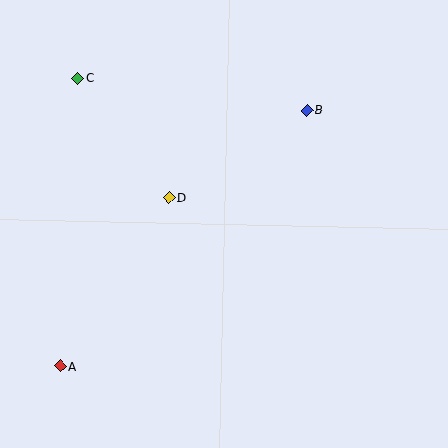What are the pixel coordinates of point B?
Point B is at (307, 110).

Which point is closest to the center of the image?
Point D at (169, 198) is closest to the center.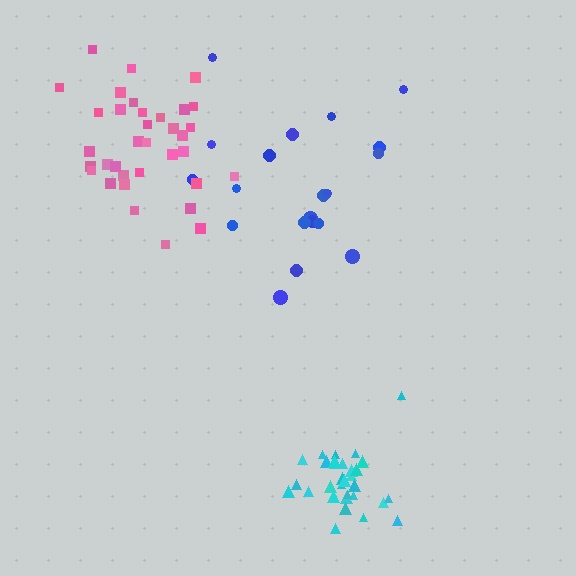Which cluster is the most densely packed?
Cyan.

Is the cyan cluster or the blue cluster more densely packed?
Cyan.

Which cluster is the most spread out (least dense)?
Blue.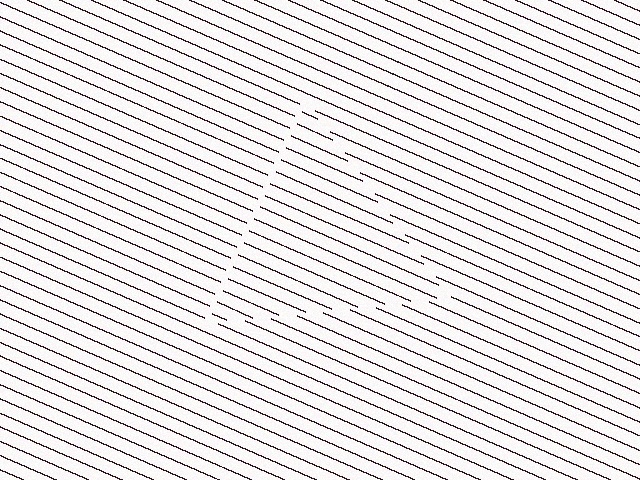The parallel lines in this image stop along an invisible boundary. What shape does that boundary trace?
An illusory triangle. The interior of the shape contains the same grating, shifted by half a period — the contour is defined by the phase discontinuity where line-ends from the inner and outer gratings abut.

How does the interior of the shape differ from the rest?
The interior of the shape contains the same grating, shifted by half a period — the contour is defined by the phase discontinuity where line-ends from the inner and outer gratings abut.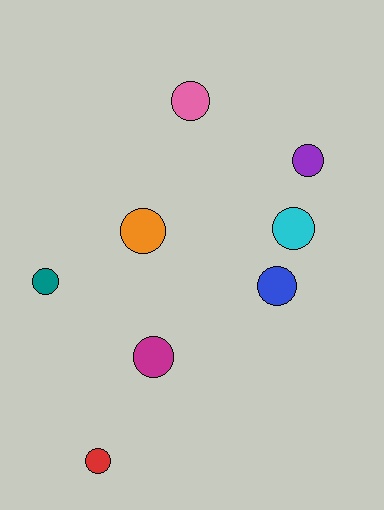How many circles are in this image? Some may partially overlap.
There are 8 circles.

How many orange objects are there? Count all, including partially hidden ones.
There is 1 orange object.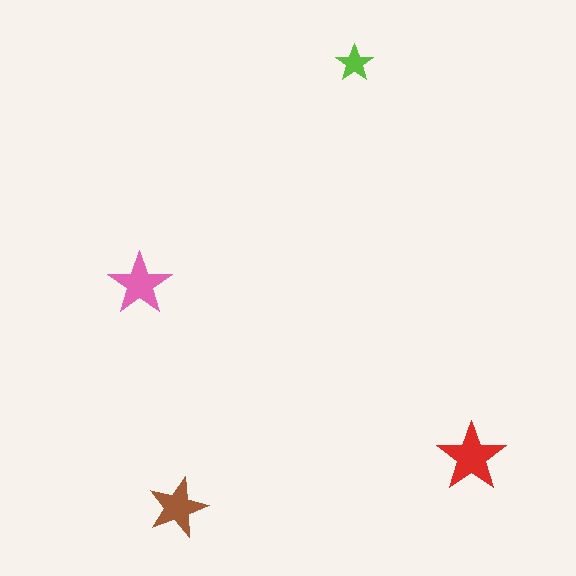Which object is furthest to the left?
The pink star is leftmost.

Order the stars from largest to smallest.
the red one, the pink one, the brown one, the lime one.